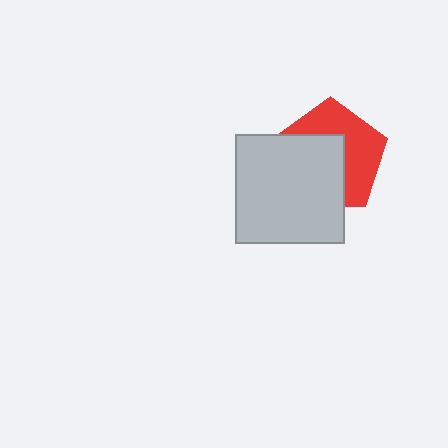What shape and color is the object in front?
The object in front is a light gray square.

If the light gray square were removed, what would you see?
You would see the complete red pentagon.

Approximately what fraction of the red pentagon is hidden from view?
Roughly 52% of the red pentagon is hidden behind the light gray square.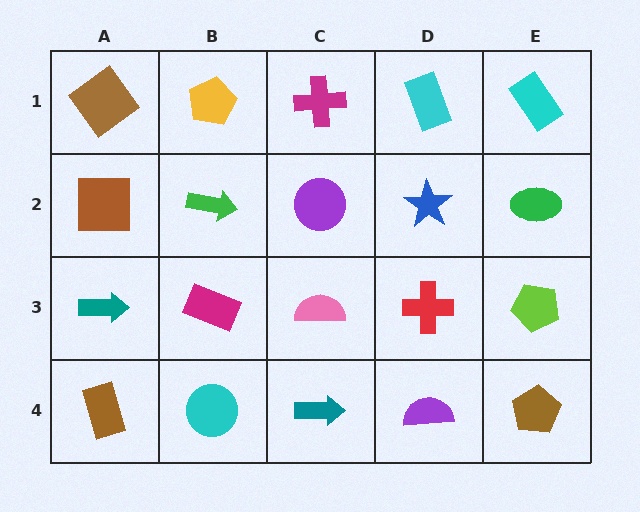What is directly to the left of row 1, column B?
A brown diamond.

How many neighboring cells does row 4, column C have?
3.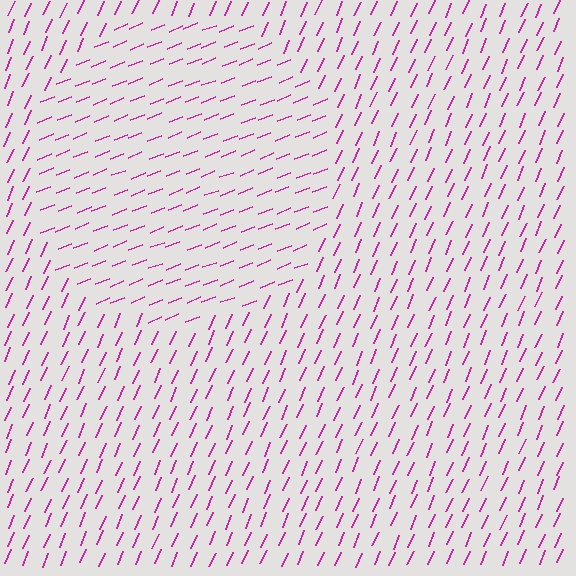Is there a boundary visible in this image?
Yes, there is a texture boundary formed by a change in line orientation.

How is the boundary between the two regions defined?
The boundary is defined purely by a change in line orientation (approximately 45 degrees difference). All lines are the same color and thickness.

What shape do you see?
I see a circle.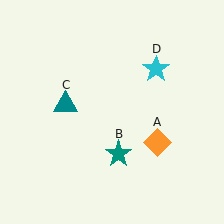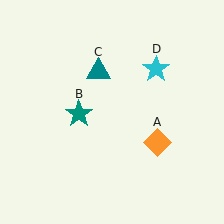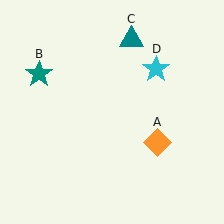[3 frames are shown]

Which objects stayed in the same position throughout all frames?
Orange diamond (object A) and cyan star (object D) remained stationary.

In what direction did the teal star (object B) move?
The teal star (object B) moved up and to the left.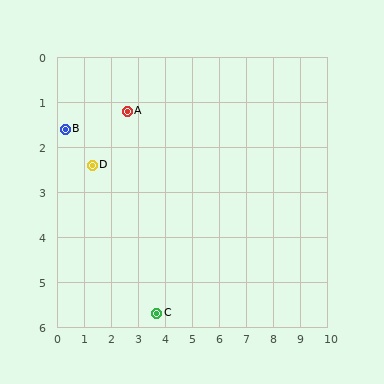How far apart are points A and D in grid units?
Points A and D are about 1.8 grid units apart.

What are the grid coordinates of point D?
Point D is at approximately (1.3, 2.4).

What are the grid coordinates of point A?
Point A is at approximately (2.6, 1.2).